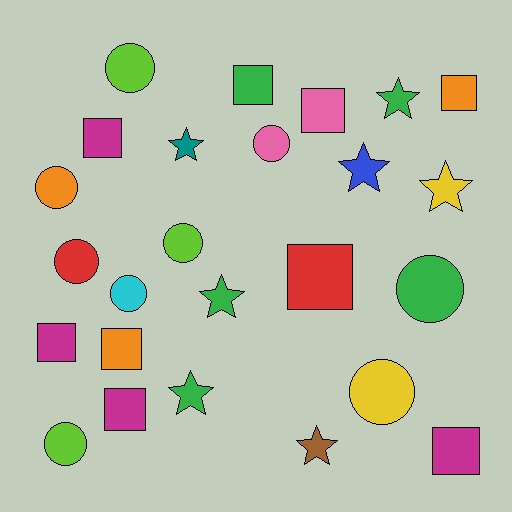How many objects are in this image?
There are 25 objects.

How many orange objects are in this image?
There are 3 orange objects.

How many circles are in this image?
There are 9 circles.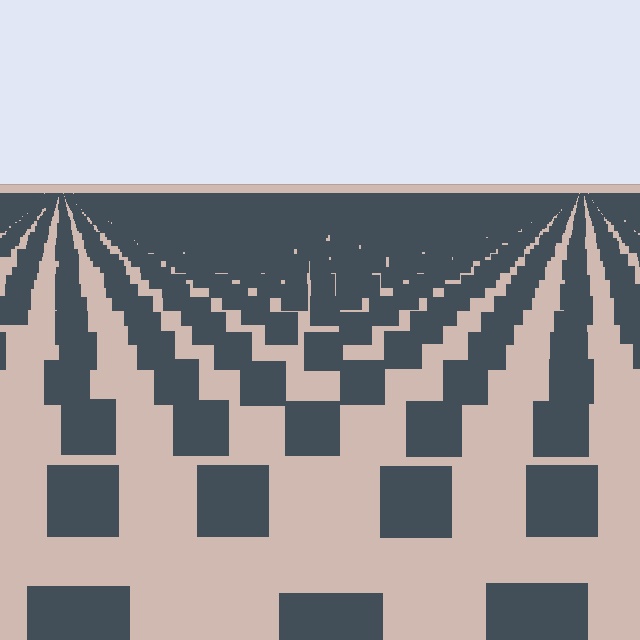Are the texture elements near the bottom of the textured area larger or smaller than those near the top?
Larger. Near the bottom, elements are closer to the viewer and appear at a bigger on-screen size.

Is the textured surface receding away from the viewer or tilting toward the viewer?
The surface is receding away from the viewer. Texture elements get smaller and denser toward the top.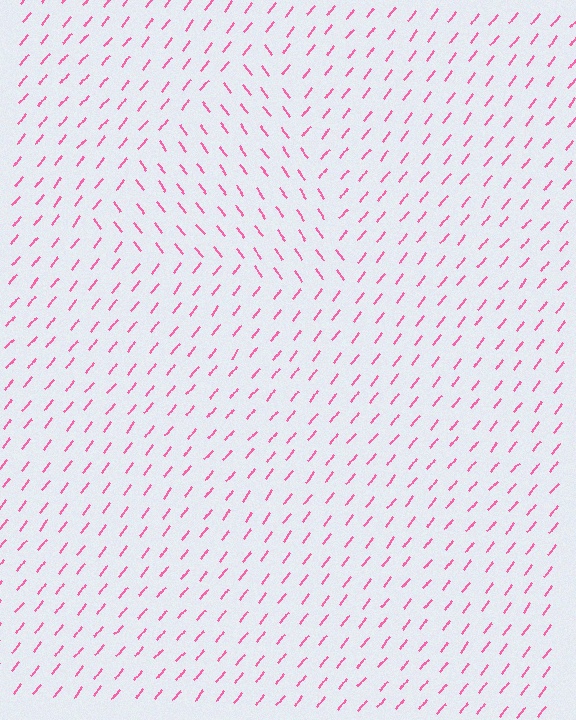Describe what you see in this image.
The image is filled with small pink line segments. A triangle region in the image has lines oriented differently from the surrounding lines, creating a visible texture boundary.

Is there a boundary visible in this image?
Yes, there is a texture boundary formed by a change in line orientation.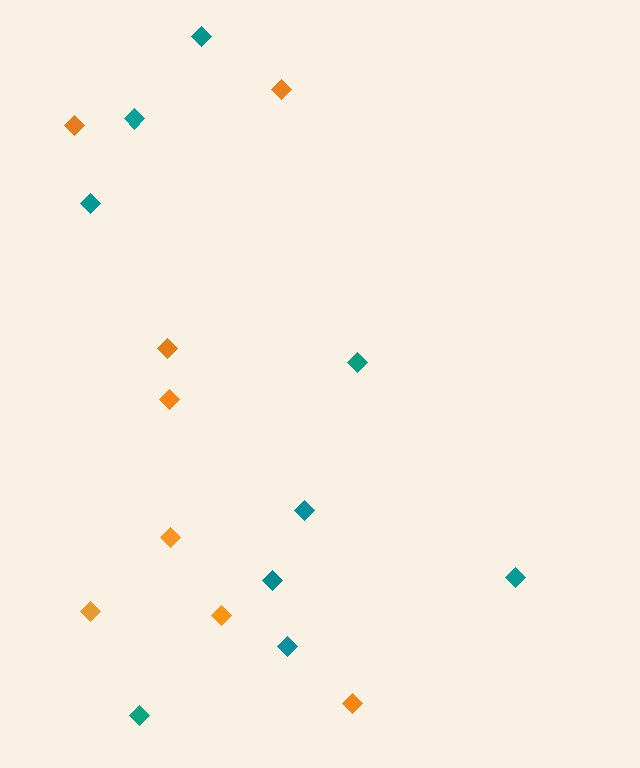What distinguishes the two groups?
There are 2 groups: one group of orange diamonds (8) and one group of teal diamonds (9).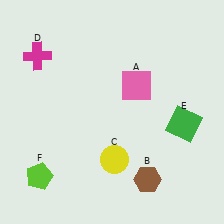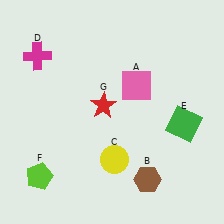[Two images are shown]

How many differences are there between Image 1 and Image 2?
There is 1 difference between the two images.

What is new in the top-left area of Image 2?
A red star (G) was added in the top-left area of Image 2.